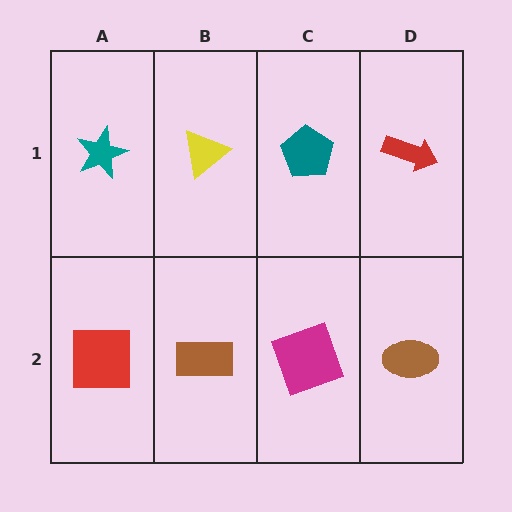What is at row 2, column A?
A red square.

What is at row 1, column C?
A teal pentagon.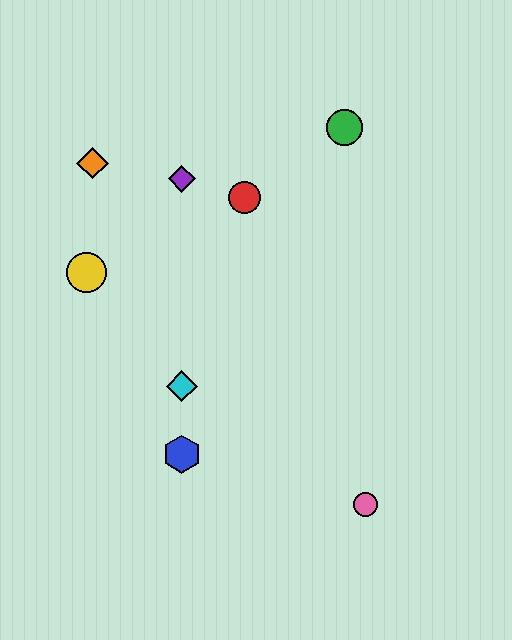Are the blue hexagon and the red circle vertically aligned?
No, the blue hexagon is at x≈182 and the red circle is at x≈244.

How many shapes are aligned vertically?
3 shapes (the blue hexagon, the purple diamond, the cyan diamond) are aligned vertically.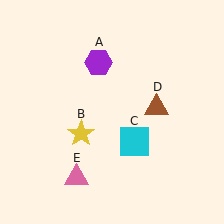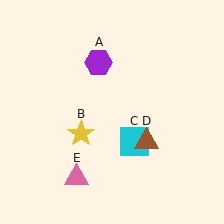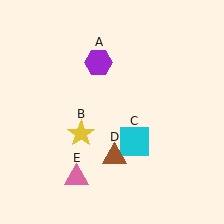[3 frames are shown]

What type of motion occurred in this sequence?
The brown triangle (object D) rotated clockwise around the center of the scene.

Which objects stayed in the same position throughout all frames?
Purple hexagon (object A) and yellow star (object B) and cyan square (object C) and pink triangle (object E) remained stationary.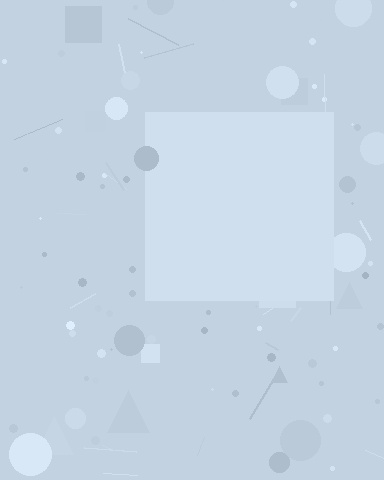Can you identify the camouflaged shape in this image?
The camouflaged shape is a square.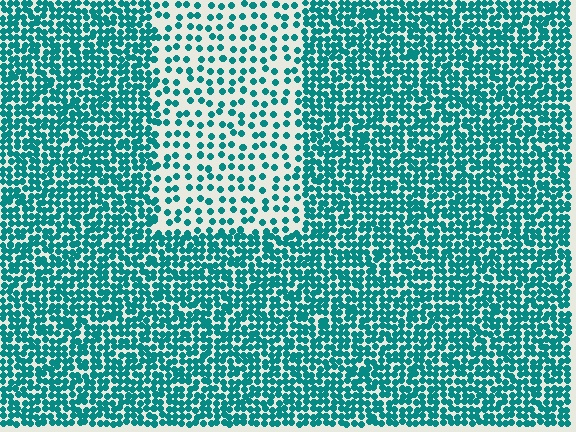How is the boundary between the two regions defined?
The boundary is defined by a change in element density (approximately 2.5x ratio). All elements are the same color, size, and shape.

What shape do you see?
I see a rectangle.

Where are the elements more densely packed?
The elements are more densely packed outside the rectangle boundary.